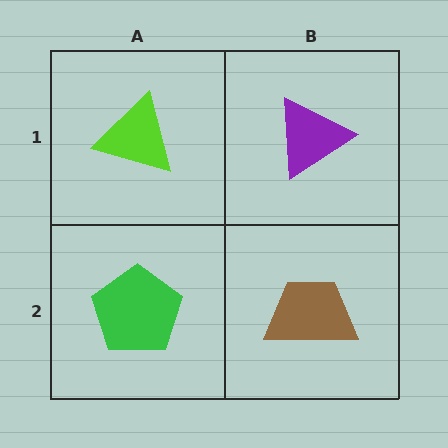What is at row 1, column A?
A lime triangle.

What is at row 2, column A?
A green pentagon.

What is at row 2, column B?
A brown trapezoid.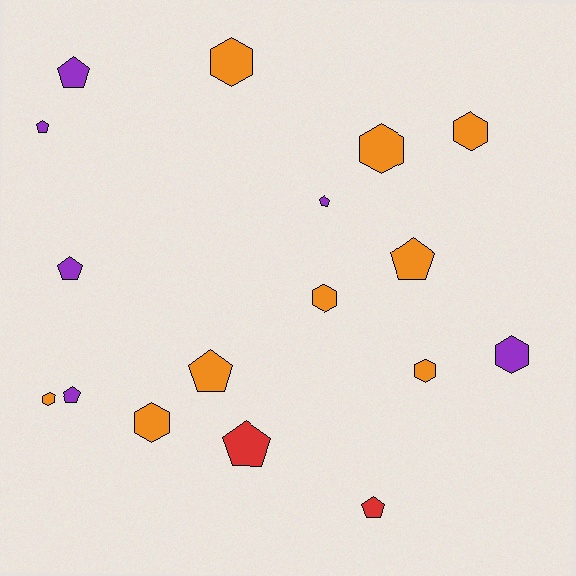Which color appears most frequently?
Orange, with 9 objects.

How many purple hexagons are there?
There is 1 purple hexagon.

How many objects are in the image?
There are 17 objects.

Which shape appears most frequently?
Pentagon, with 9 objects.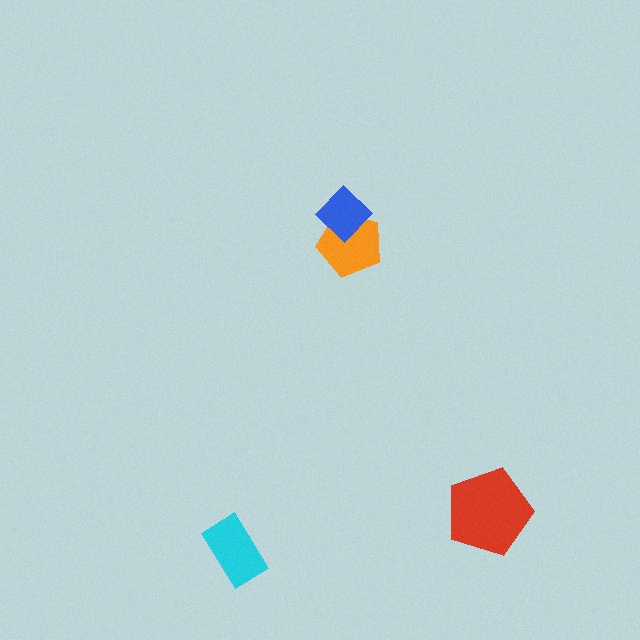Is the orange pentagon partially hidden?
Yes, it is partially covered by another shape.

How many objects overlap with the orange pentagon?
1 object overlaps with the orange pentagon.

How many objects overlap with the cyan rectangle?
0 objects overlap with the cyan rectangle.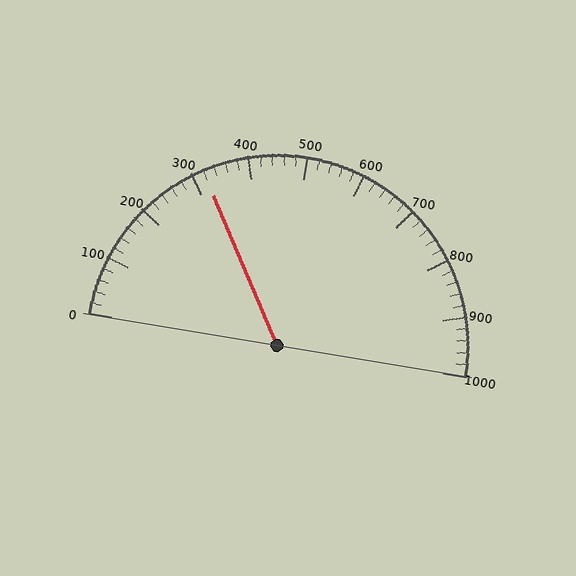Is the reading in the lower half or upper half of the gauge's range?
The reading is in the lower half of the range (0 to 1000).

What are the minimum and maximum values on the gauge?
The gauge ranges from 0 to 1000.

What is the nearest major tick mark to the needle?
The nearest major tick mark is 300.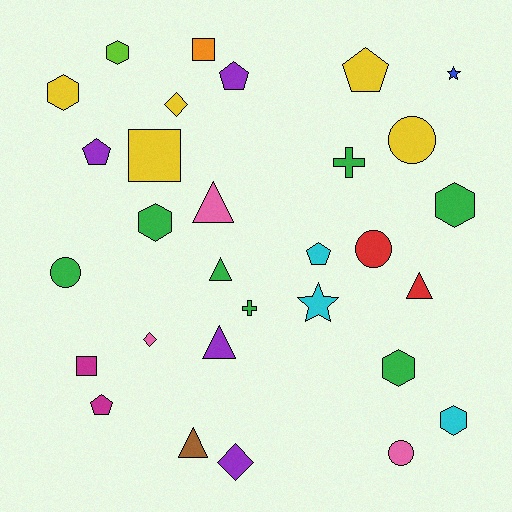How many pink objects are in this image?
There are 3 pink objects.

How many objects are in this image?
There are 30 objects.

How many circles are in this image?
There are 4 circles.